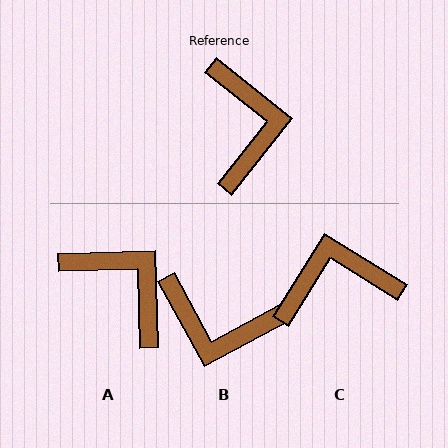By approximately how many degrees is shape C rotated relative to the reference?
Approximately 97 degrees counter-clockwise.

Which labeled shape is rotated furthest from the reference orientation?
B, about 113 degrees away.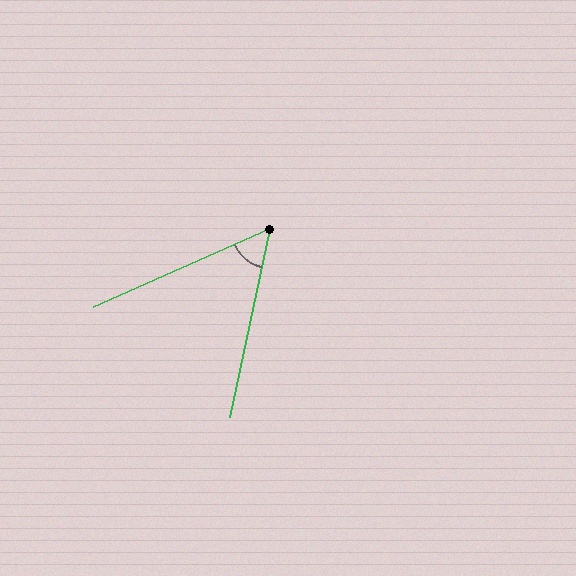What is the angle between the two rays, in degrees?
Approximately 54 degrees.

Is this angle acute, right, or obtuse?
It is acute.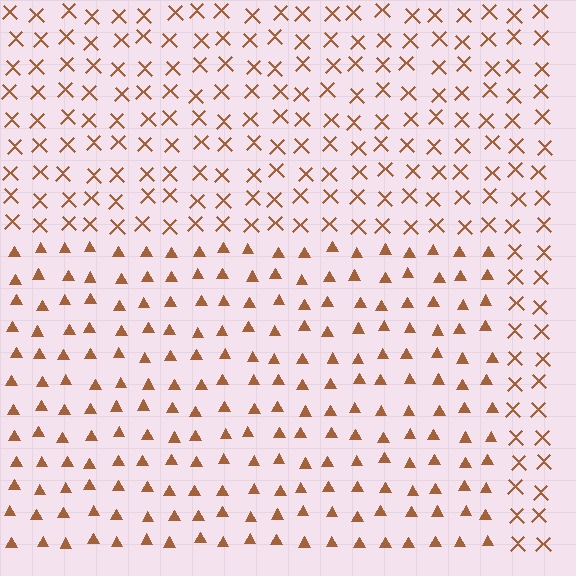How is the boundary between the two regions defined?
The boundary is defined by a change in element shape: triangles inside vs. X marks outside. All elements share the same color and spacing.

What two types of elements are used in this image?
The image uses triangles inside the rectangle region and X marks outside it.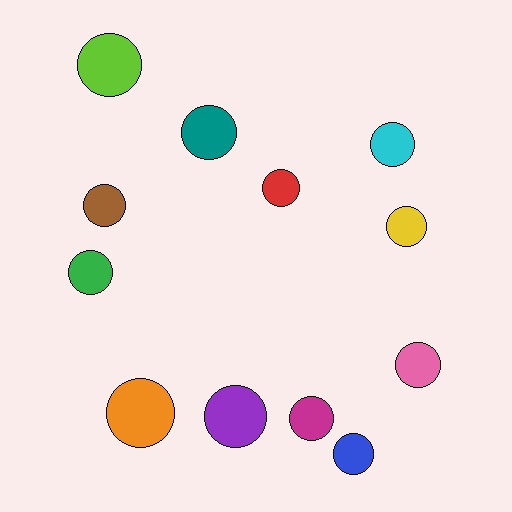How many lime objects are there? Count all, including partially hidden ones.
There is 1 lime object.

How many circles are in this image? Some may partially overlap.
There are 12 circles.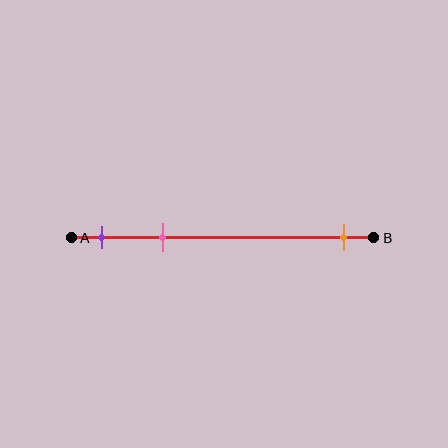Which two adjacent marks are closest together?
The purple and pink marks are the closest adjacent pair.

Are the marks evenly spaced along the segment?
No, the marks are not evenly spaced.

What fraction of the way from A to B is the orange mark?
The orange mark is approximately 90% (0.9) of the way from A to B.